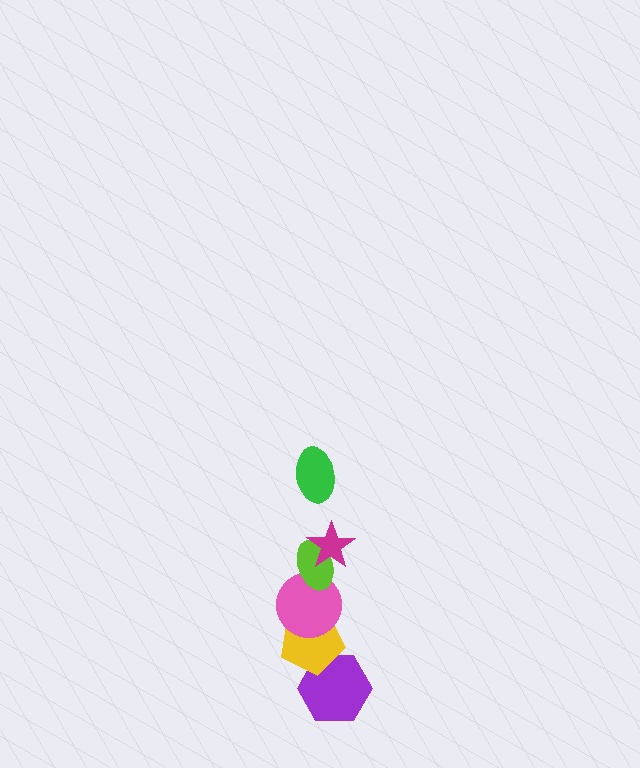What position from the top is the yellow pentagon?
The yellow pentagon is 5th from the top.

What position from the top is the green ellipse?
The green ellipse is 1st from the top.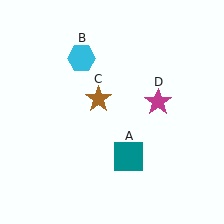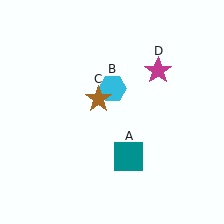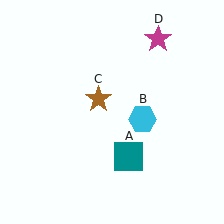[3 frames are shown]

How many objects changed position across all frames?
2 objects changed position: cyan hexagon (object B), magenta star (object D).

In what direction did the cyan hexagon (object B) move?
The cyan hexagon (object B) moved down and to the right.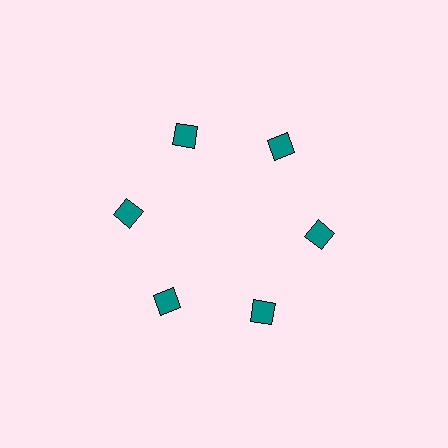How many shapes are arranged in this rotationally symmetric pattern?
There are 6 shapes, arranged in 6 groups of 1.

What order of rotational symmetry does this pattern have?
This pattern has 6-fold rotational symmetry.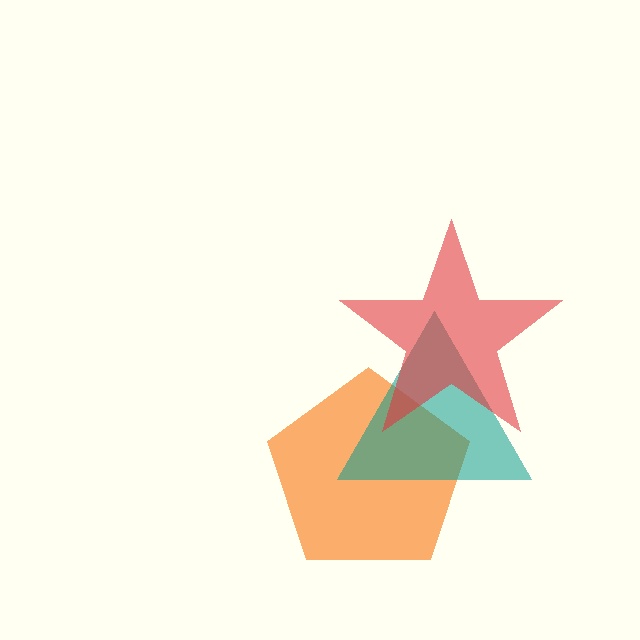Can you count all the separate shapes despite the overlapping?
Yes, there are 3 separate shapes.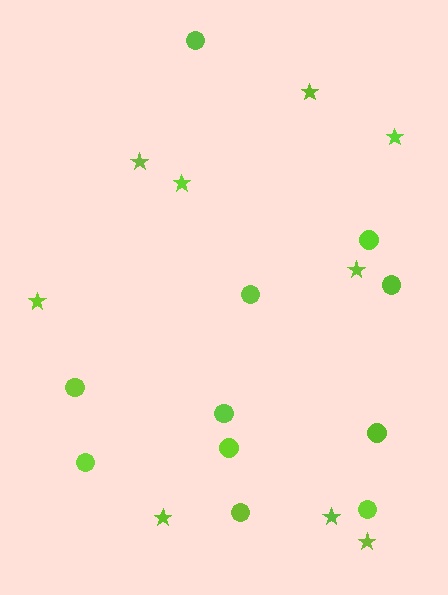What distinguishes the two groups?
There are 2 groups: one group of circles (11) and one group of stars (9).